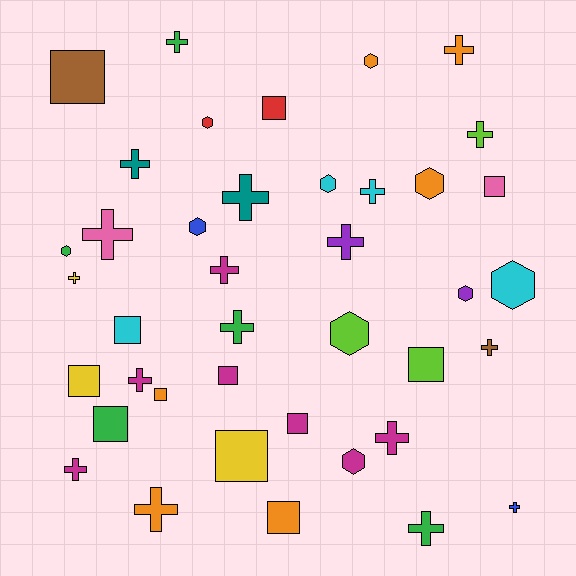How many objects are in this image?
There are 40 objects.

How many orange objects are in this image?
There are 6 orange objects.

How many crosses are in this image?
There are 18 crosses.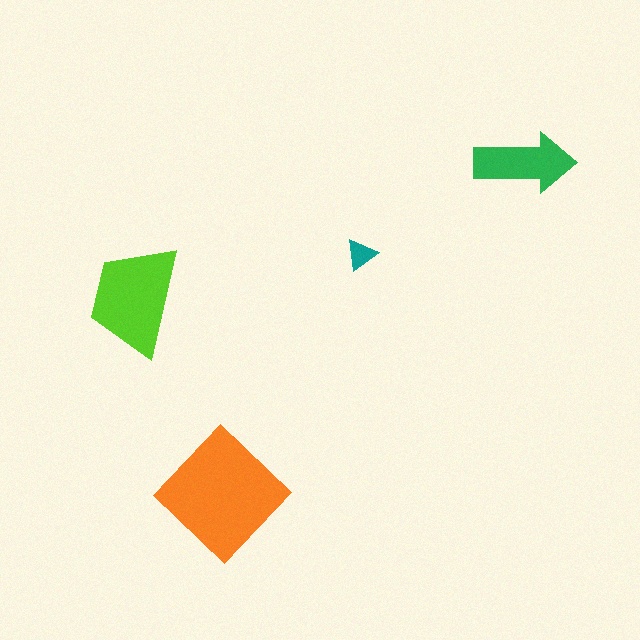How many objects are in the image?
There are 4 objects in the image.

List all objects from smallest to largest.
The teal triangle, the green arrow, the lime trapezoid, the orange diamond.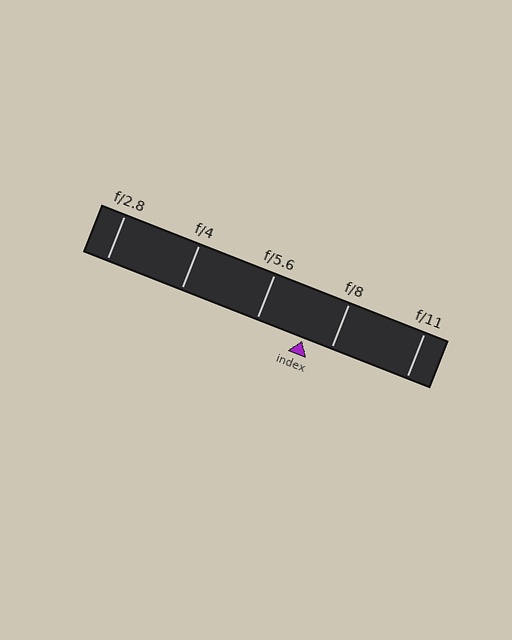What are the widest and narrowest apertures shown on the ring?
The widest aperture shown is f/2.8 and the narrowest is f/11.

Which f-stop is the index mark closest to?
The index mark is closest to f/8.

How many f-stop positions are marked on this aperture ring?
There are 5 f-stop positions marked.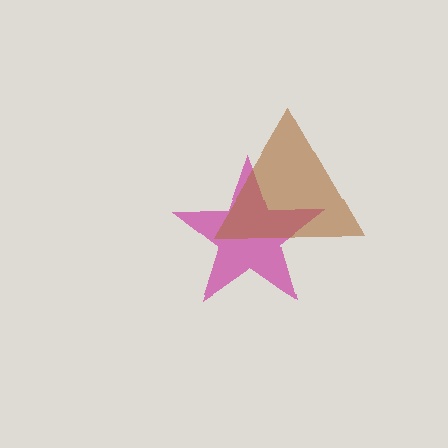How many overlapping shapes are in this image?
There are 2 overlapping shapes in the image.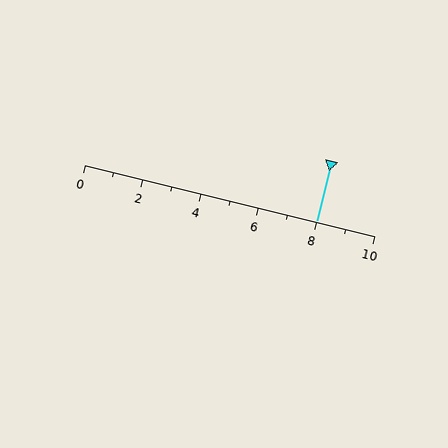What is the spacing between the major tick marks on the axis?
The major ticks are spaced 2 apart.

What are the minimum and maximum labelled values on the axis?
The axis runs from 0 to 10.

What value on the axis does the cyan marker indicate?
The marker indicates approximately 8.